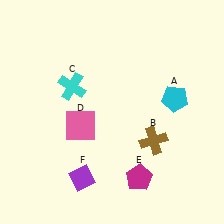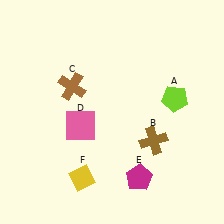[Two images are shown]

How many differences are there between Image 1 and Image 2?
There are 3 differences between the two images.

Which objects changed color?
A changed from cyan to lime. C changed from cyan to brown. F changed from purple to yellow.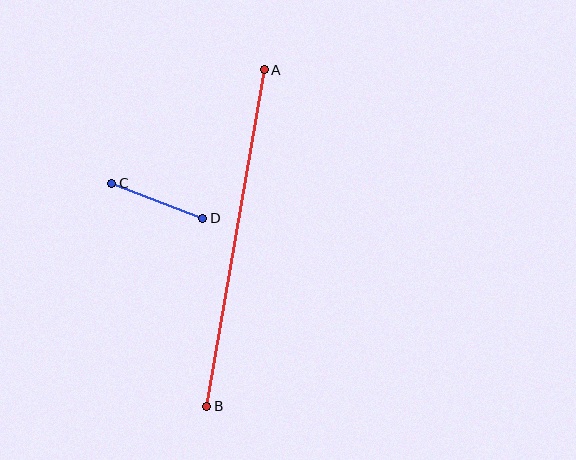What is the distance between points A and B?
The distance is approximately 341 pixels.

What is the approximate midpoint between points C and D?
The midpoint is at approximately (157, 201) pixels.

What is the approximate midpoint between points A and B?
The midpoint is at approximately (236, 238) pixels.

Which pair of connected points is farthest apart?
Points A and B are farthest apart.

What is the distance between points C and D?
The distance is approximately 97 pixels.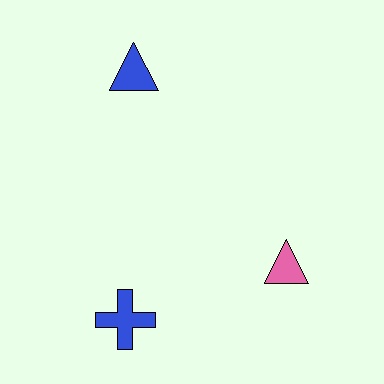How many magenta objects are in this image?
There are no magenta objects.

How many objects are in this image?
There are 3 objects.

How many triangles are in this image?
There are 2 triangles.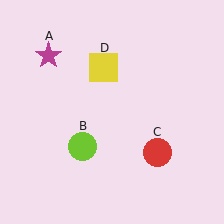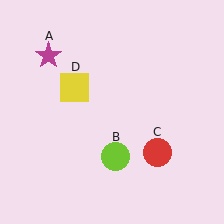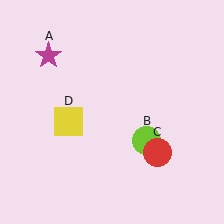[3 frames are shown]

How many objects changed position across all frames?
2 objects changed position: lime circle (object B), yellow square (object D).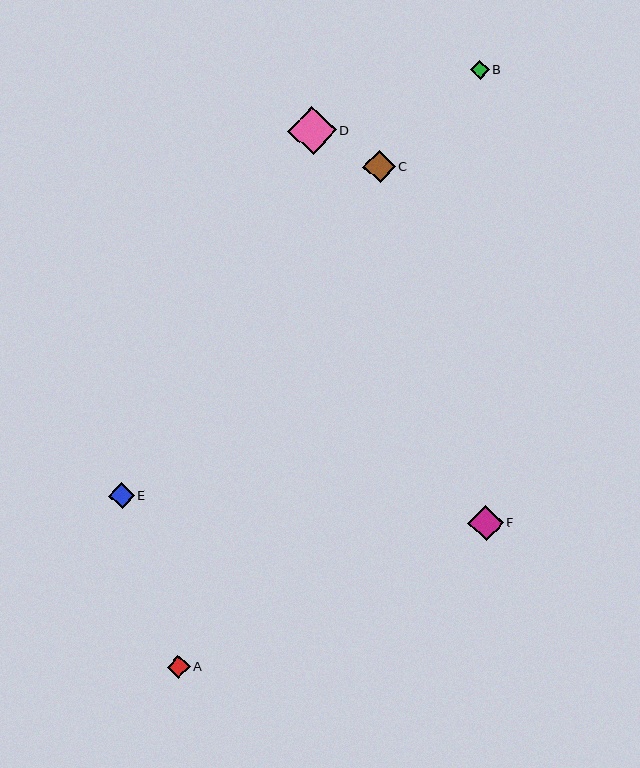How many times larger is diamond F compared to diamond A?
Diamond F is approximately 1.6 times the size of diamond A.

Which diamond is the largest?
Diamond D is the largest with a size of approximately 49 pixels.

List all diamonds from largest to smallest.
From largest to smallest: D, F, C, E, A, B.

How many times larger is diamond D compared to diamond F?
Diamond D is approximately 1.4 times the size of diamond F.